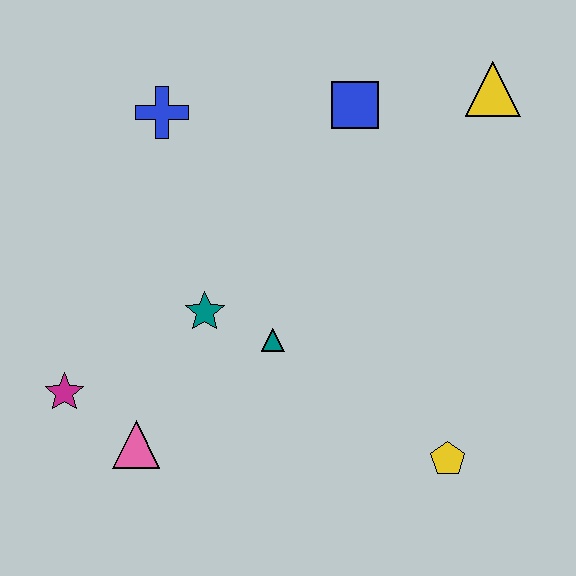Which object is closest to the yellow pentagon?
The teal triangle is closest to the yellow pentagon.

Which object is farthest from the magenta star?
The yellow triangle is farthest from the magenta star.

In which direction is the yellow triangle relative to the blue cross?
The yellow triangle is to the right of the blue cross.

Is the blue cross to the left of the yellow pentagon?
Yes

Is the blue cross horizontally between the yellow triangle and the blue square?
No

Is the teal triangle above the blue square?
No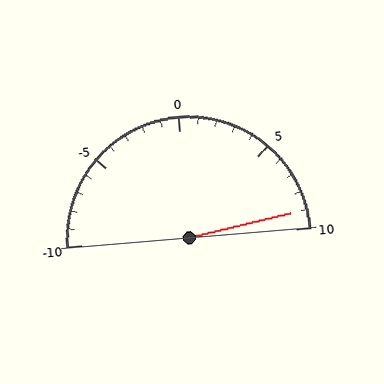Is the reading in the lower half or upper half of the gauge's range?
The reading is in the upper half of the range (-10 to 10).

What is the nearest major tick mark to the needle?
The nearest major tick mark is 10.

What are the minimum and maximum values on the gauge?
The gauge ranges from -10 to 10.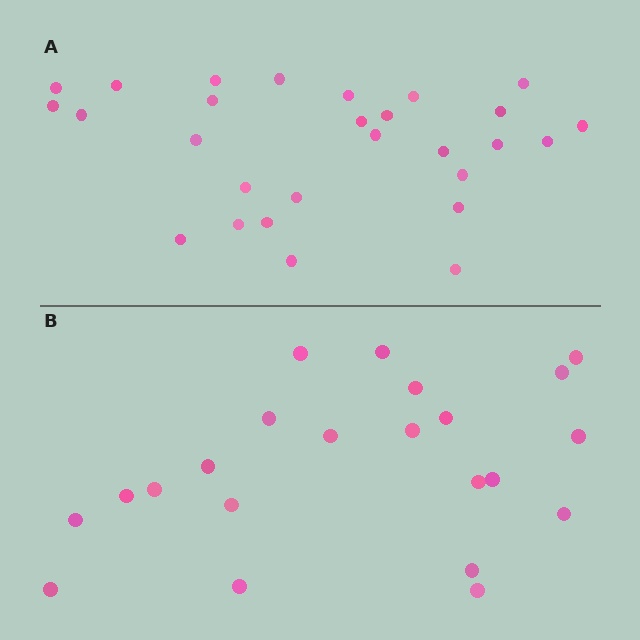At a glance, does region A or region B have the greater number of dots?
Region A (the top region) has more dots.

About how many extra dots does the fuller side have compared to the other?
Region A has about 6 more dots than region B.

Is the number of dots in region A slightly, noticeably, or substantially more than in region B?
Region A has noticeably more, but not dramatically so. The ratio is roughly 1.3 to 1.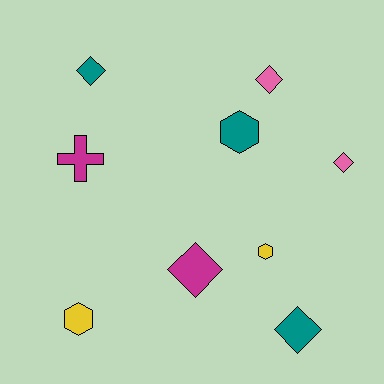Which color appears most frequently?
Teal, with 3 objects.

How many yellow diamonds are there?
There are no yellow diamonds.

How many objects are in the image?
There are 9 objects.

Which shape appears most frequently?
Diamond, with 5 objects.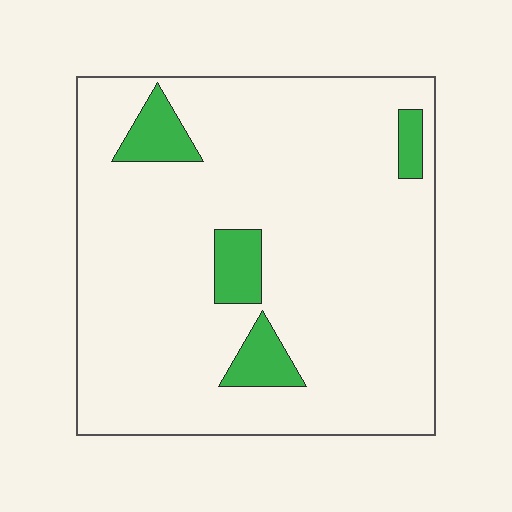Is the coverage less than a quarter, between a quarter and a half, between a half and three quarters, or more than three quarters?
Less than a quarter.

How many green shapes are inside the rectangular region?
4.